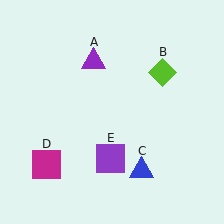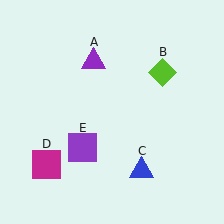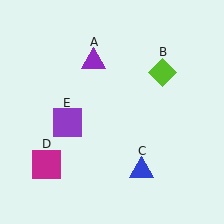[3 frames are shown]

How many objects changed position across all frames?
1 object changed position: purple square (object E).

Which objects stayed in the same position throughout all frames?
Purple triangle (object A) and lime diamond (object B) and blue triangle (object C) and magenta square (object D) remained stationary.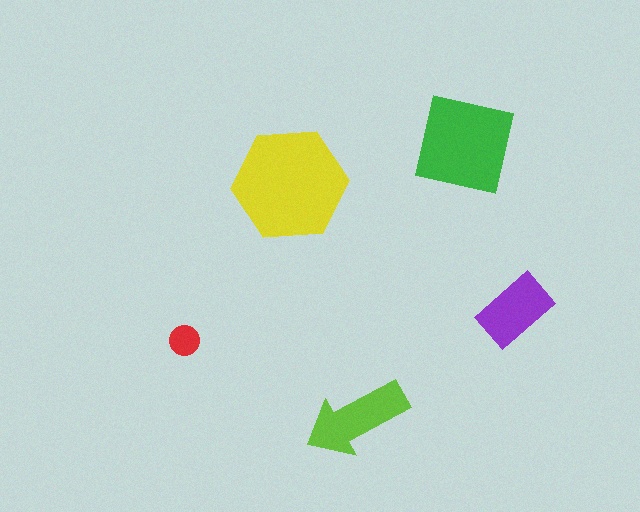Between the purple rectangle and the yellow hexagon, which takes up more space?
The yellow hexagon.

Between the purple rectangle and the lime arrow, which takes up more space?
The lime arrow.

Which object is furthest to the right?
The purple rectangle is rightmost.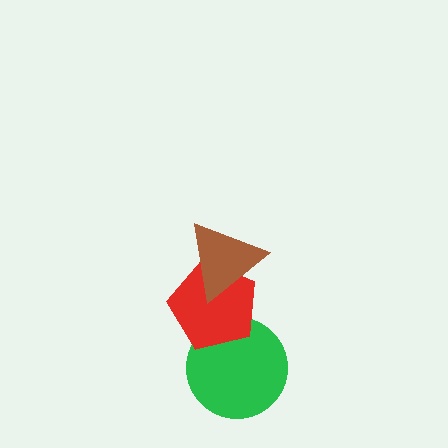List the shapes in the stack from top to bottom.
From top to bottom: the brown triangle, the red pentagon, the green circle.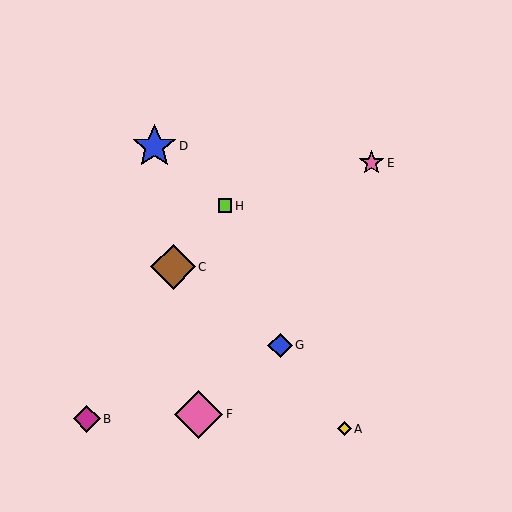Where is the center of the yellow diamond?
The center of the yellow diamond is at (344, 429).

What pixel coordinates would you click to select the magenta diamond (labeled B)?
Click at (87, 419) to select the magenta diamond B.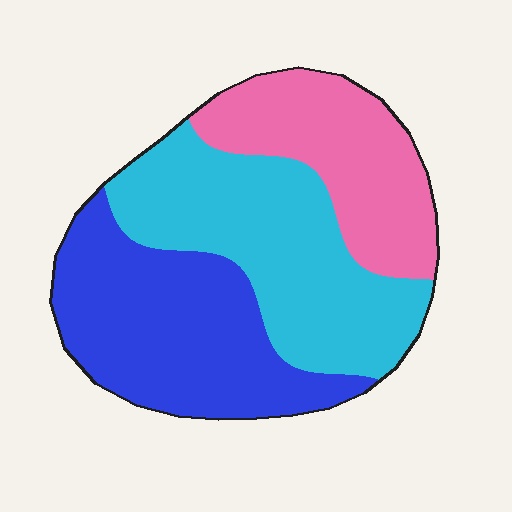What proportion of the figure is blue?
Blue takes up between a quarter and a half of the figure.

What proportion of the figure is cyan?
Cyan takes up about three eighths (3/8) of the figure.